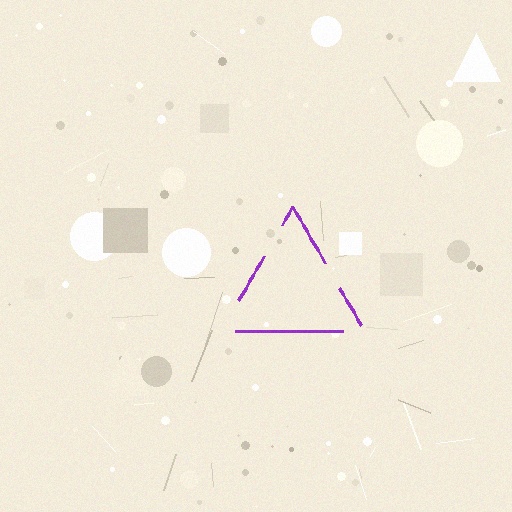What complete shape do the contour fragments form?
The contour fragments form a triangle.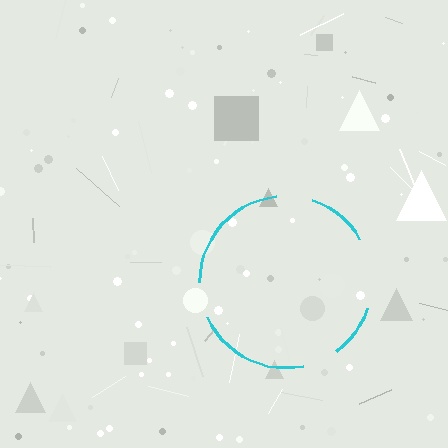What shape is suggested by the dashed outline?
The dashed outline suggests a circle.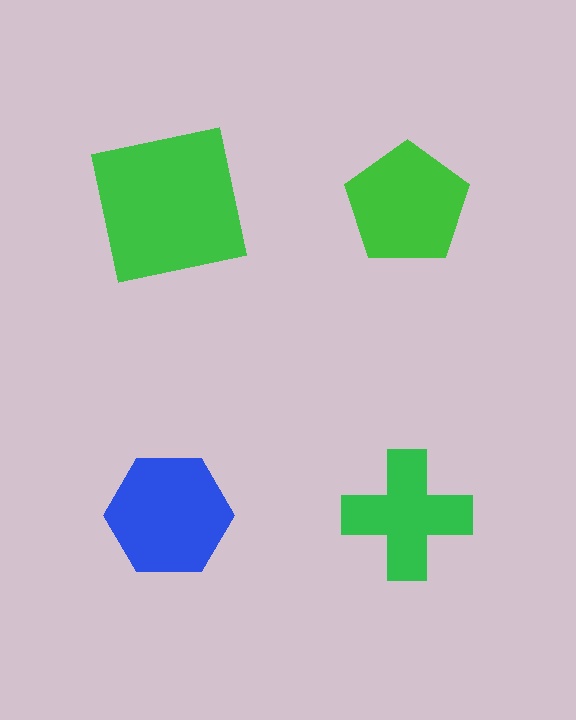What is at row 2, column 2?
A green cross.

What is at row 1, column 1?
A green square.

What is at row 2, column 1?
A blue hexagon.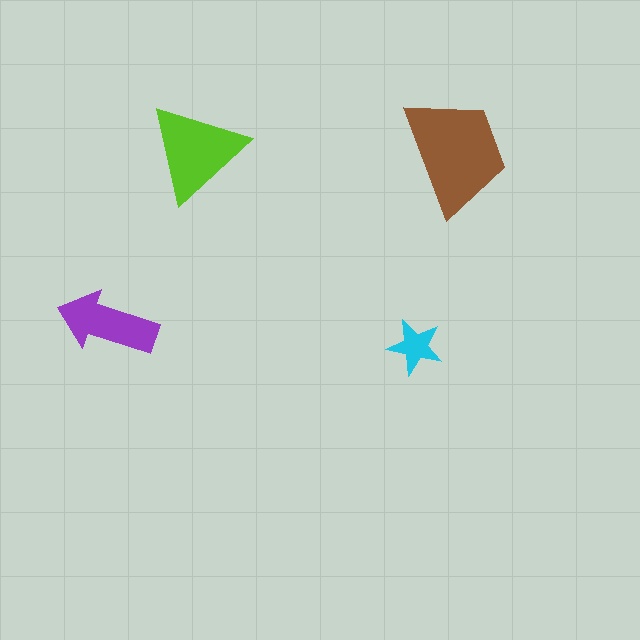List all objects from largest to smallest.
The brown trapezoid, the lime triangle, the purple arrow, the cyan star.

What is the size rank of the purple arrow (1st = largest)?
3rd.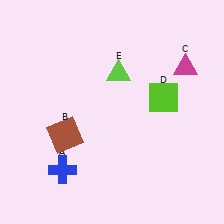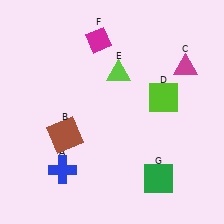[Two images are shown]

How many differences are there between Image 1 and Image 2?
There are 2 differences between the two images.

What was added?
A magenta diamond (F), a green square (G) were added in Image 2.